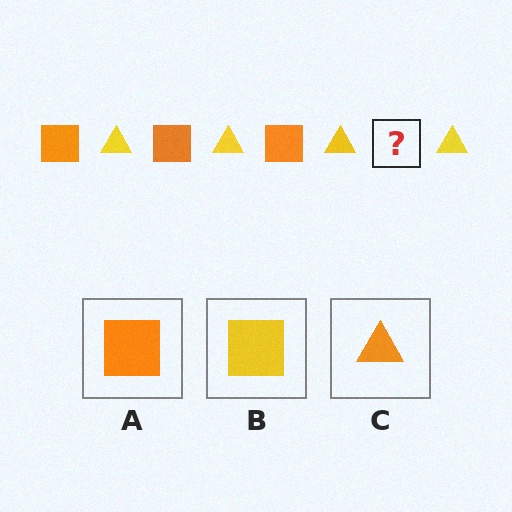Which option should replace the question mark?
Option A.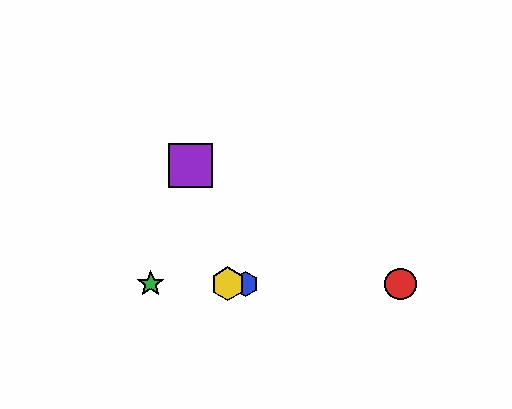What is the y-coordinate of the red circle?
The red circle is at y≈284.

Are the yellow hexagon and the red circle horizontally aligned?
Yes, both are at y≈284.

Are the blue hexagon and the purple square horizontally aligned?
No, the blue hexagon is at y≈284 and the purple square is at y≈166.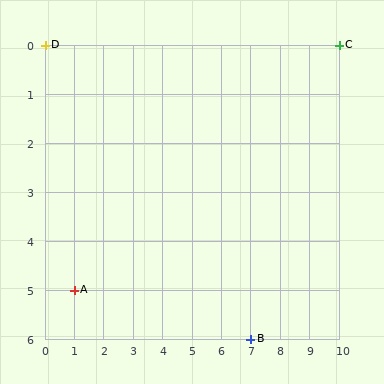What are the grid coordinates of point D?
Point D is at grid coordinates (0, 0).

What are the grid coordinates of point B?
Point B is at grid coordinates (7, 6).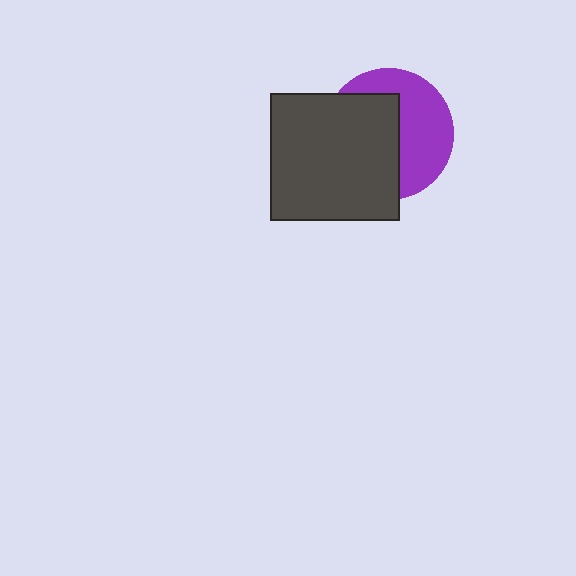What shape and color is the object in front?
The object in front is a dark gray rectangle.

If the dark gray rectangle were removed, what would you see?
You would see the complete purple circle.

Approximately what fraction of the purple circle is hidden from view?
Roughly 52% of the purple circle is hidden behind the dark gray rectangle.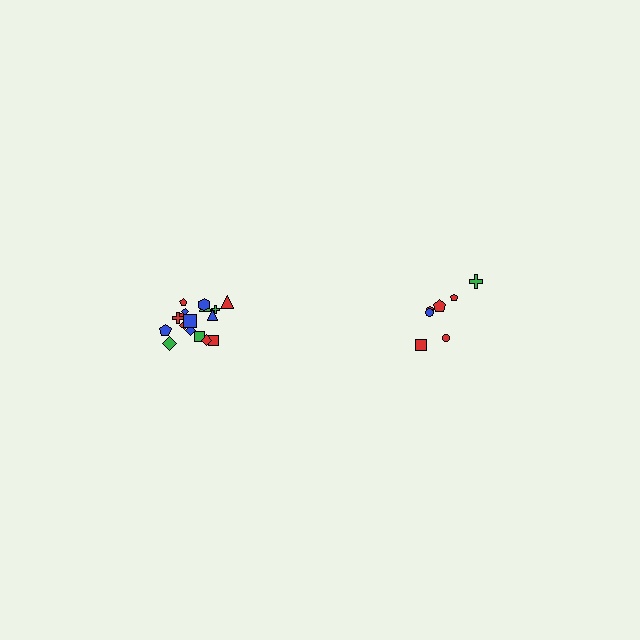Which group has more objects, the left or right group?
The left group.